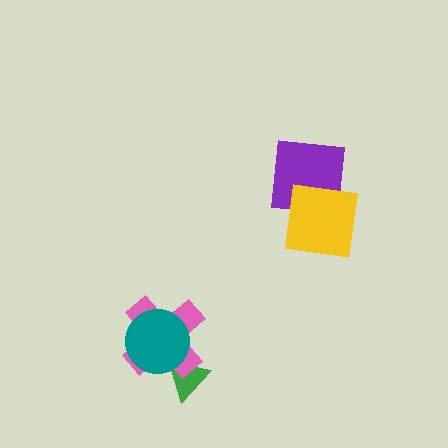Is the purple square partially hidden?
Yes, it is partially covered by another shape.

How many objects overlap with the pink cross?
2 objects overlap with the pink cross.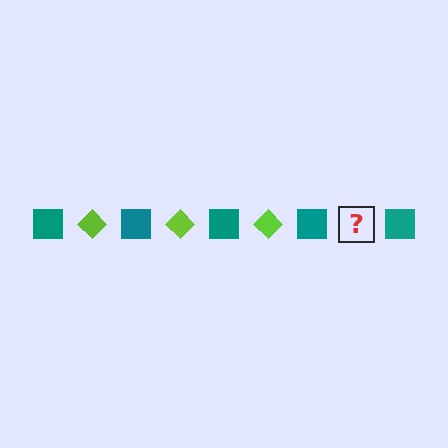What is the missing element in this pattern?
The missing element is a lime diamond.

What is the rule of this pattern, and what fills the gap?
The rule is that the pattern alternates between teal square and lime diamond. The gap should be filled with a lime diamond.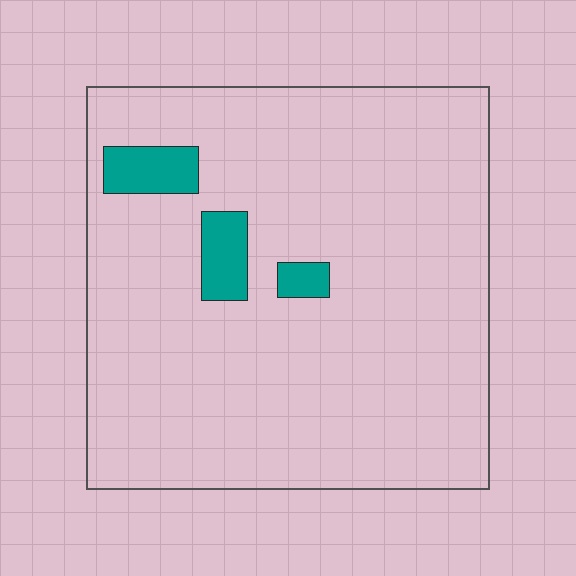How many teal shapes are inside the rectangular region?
3.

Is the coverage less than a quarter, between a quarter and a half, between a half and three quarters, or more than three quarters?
Less than a quarter.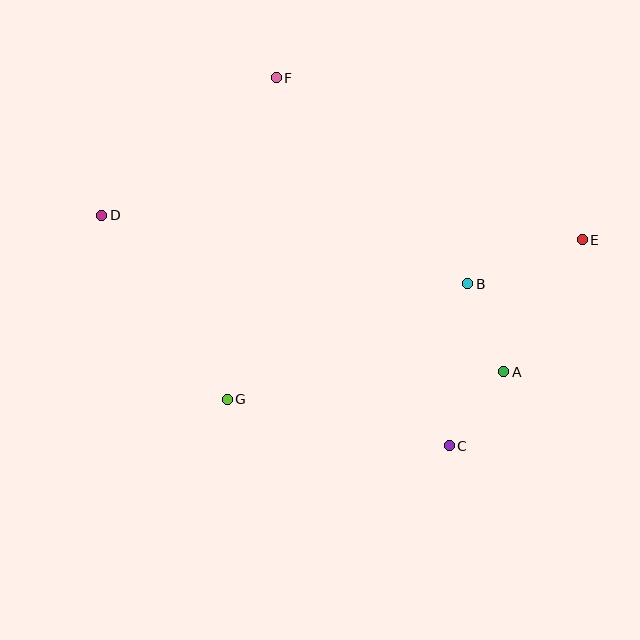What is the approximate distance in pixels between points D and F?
The distance between D and F is approximately 222 pixels.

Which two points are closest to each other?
Points A and C are closest to each other.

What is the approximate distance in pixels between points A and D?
The distance between A and D is approximately 431 pixels.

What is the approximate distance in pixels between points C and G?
The distance between C and G is approximately 227 pixels.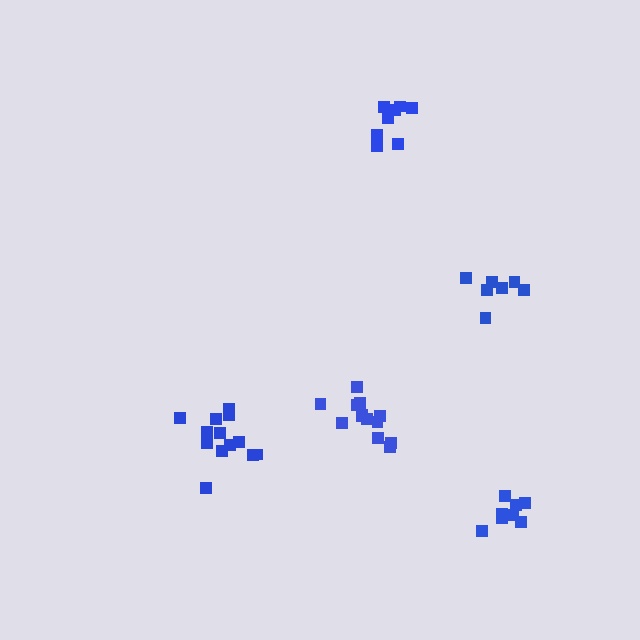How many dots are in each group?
Group 1: 13 dots, Group 2: 8 dots, Group 3: 13 dots, Group 4: 7 dots, Group 5: 8 dots (49 total).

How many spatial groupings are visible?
There are 5 spatial groupings.